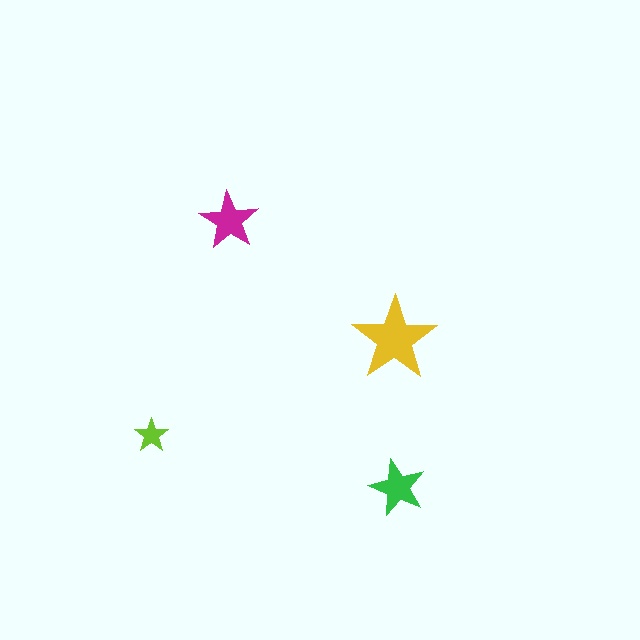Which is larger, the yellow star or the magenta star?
The yellow one.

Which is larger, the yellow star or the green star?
The yellow one.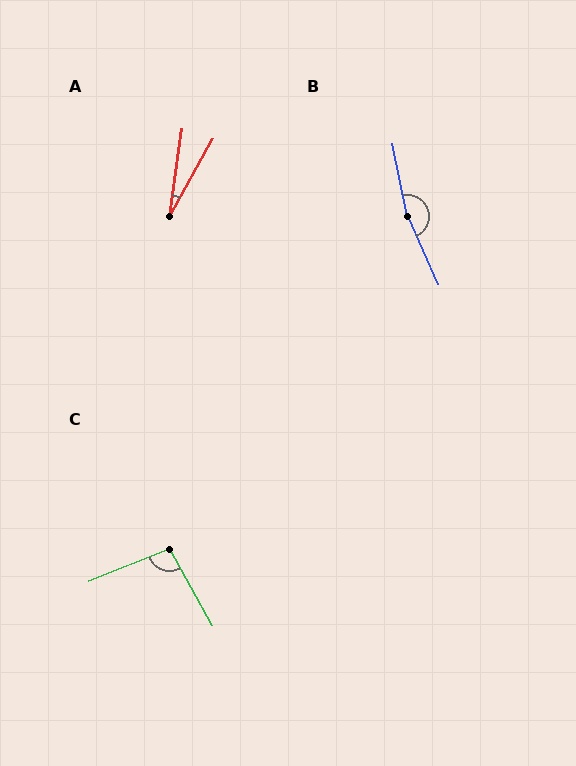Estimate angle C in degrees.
Approximately 98 degrees.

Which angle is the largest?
B, at approximately 167 degrees.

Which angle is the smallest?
A, at approximately 21 degrees.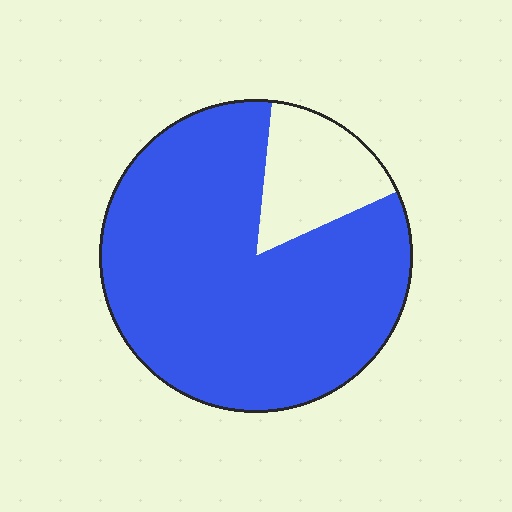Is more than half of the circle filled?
Yes.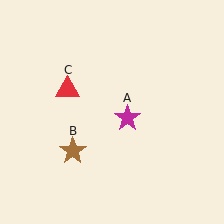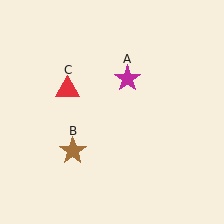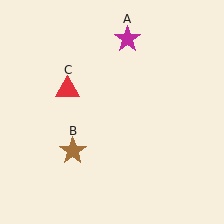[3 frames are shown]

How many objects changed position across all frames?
1 object changed position: magenta star (object A).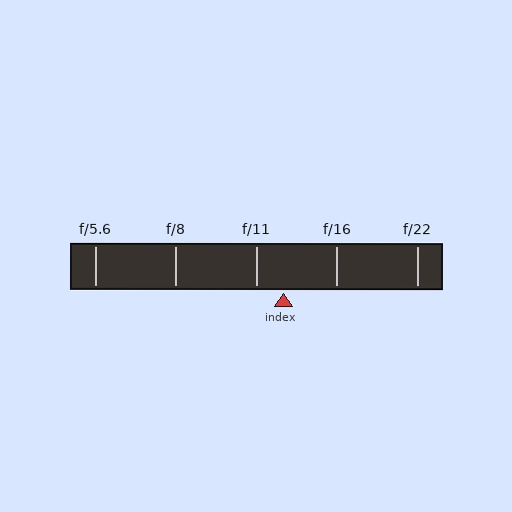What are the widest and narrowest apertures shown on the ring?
The widest aperture shown is f/5.6 and the narrowest is f/22.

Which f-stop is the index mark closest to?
The index mark is closest to f/11.